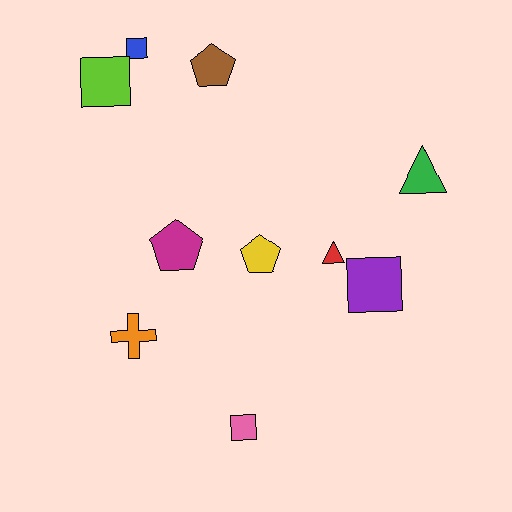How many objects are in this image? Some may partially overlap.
There are 10 objects.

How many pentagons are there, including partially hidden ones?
There are 3 pentagons.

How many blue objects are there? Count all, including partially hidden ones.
There is 1 blue object.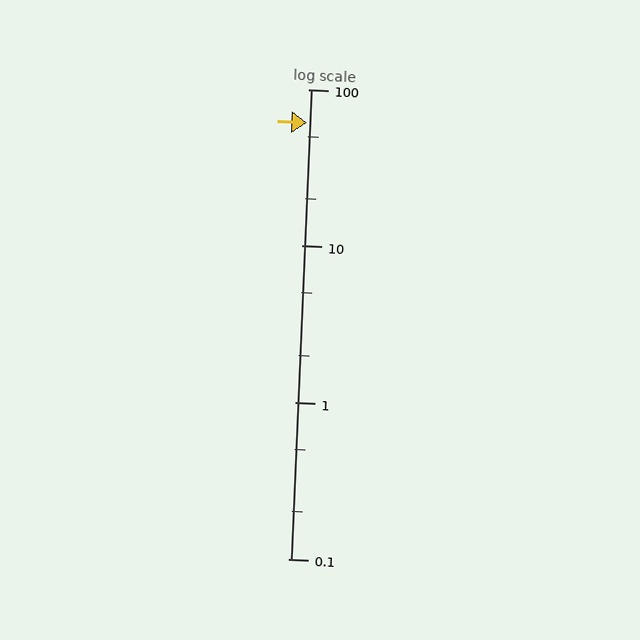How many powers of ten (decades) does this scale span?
The scale spans 3 decades, from 0.1 to 100.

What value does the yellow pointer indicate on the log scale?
The pointer indicates approximately 61.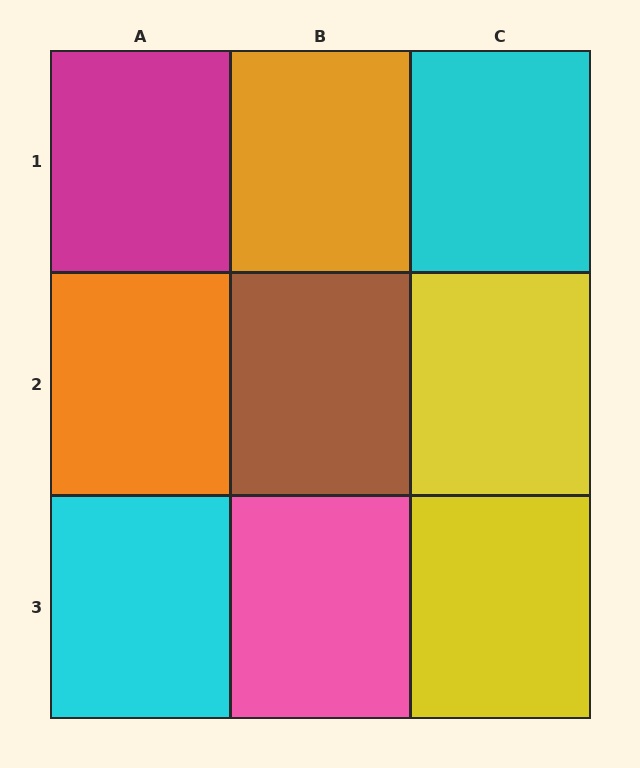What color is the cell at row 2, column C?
Yellow.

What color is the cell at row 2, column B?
Brown.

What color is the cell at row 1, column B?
Orange.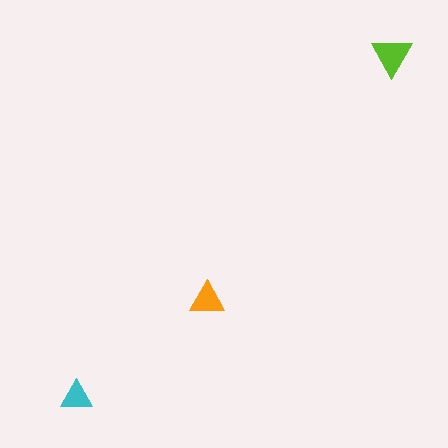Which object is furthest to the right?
The lime triangle is rightmost.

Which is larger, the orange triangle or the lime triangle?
The lime one.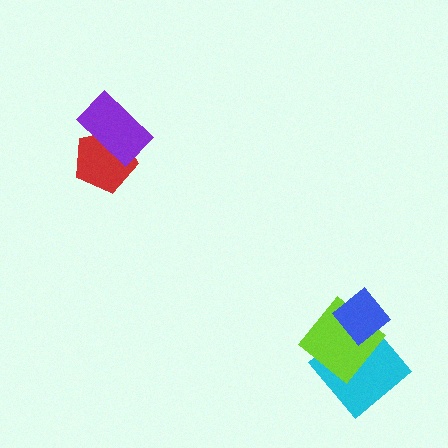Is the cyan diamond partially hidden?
Yes, it is partially covered by another shape.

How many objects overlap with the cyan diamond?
2 objects overlap with the cyan diamond.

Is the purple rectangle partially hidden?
No, no other shape covers it.